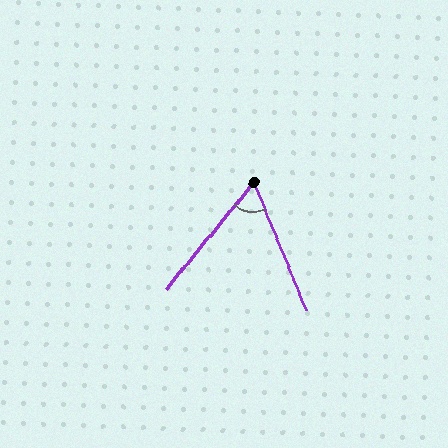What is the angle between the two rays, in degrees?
Approximately 61 degrees.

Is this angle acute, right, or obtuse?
It is acute.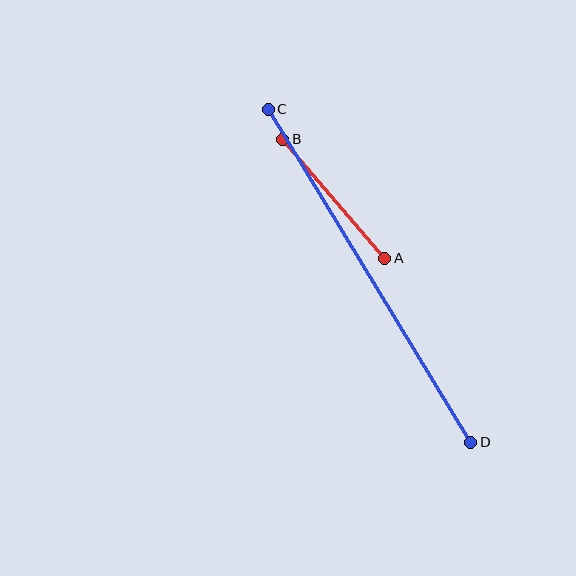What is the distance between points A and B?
The distance is approximately 157 pixels.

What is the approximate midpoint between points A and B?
The midpoint is at approximately (334, 199) pixels.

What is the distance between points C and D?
The distance is approximately 389 pixels.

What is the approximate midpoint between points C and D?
The midpoint is at approximately (370, 276) pixels.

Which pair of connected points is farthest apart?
Points C and D are farthest apart.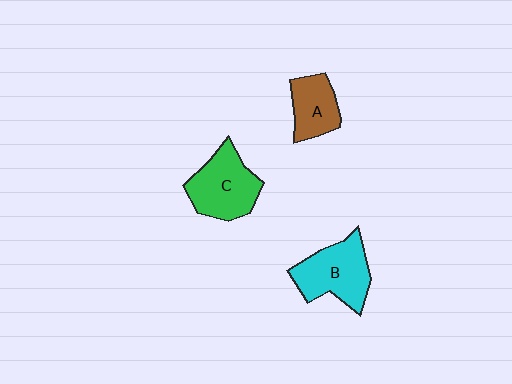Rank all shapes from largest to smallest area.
From largest to smallest: B (cyan), C (green), A (brown).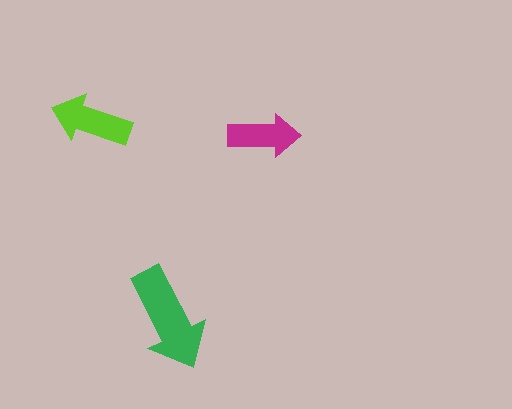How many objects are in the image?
There are 3 objects in the image.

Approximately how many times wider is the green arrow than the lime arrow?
About 1.5 times wider.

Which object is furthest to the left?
The lime arrow is leftmost.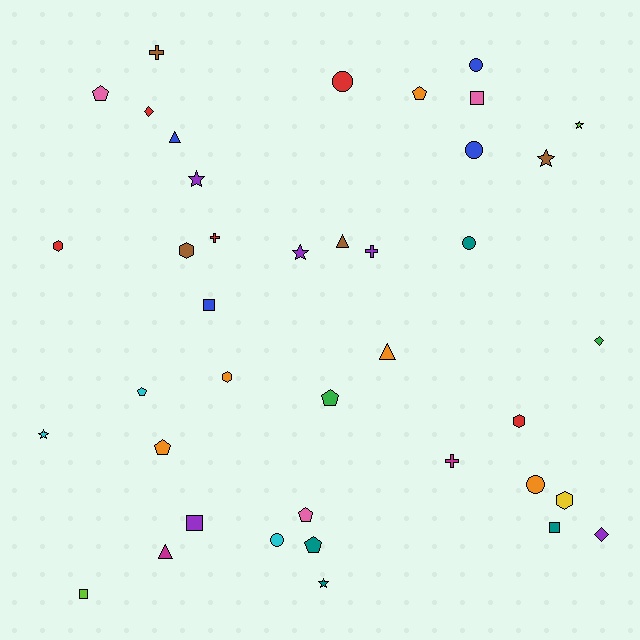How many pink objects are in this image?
There are 3 pink objects.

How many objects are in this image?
There are 40 objects.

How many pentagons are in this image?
There are 7 pentagons.